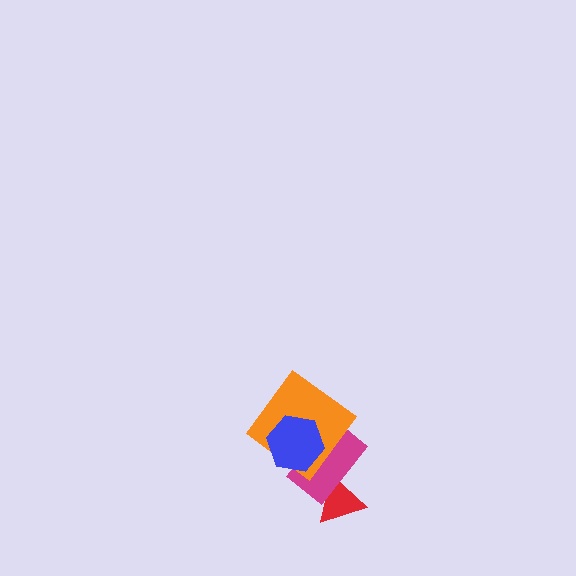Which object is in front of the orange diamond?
The blue hexagon is in front of the orange diamond.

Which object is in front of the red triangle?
The magenta rectangle is in front of the red triangle.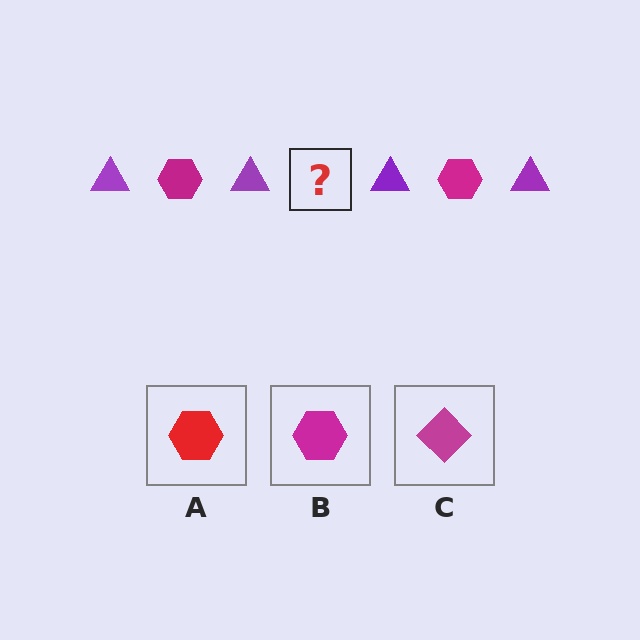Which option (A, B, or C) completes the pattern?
B.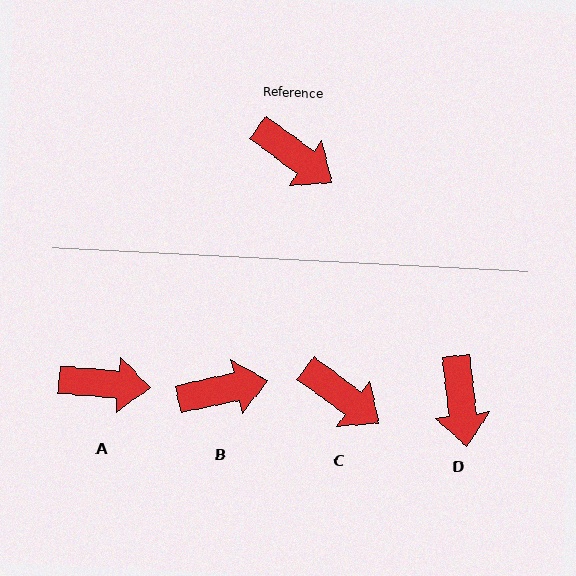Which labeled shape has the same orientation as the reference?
C.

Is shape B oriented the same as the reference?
No, it is off by about 49 degrees.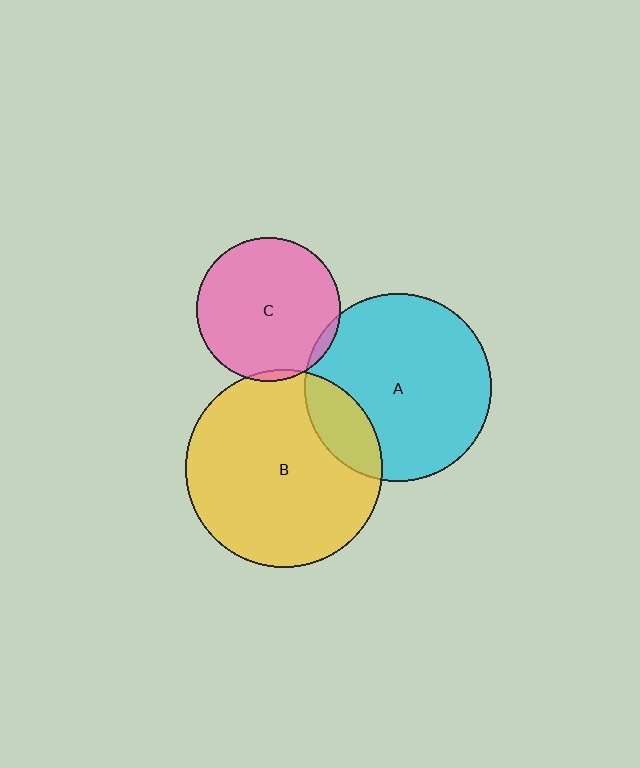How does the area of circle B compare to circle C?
Approximately 1.9 times.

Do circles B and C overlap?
Yes.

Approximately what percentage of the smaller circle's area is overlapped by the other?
Approximately 5%.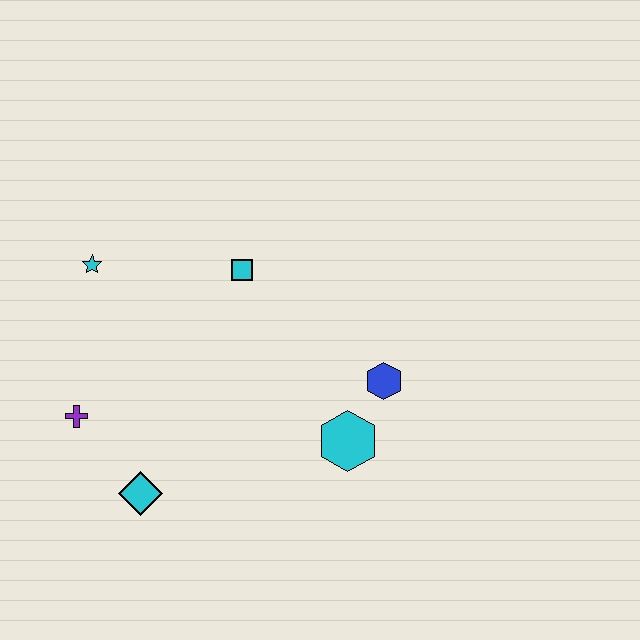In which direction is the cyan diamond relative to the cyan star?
The cyan diamond is below the cyan star.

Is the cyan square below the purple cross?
No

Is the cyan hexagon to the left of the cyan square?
No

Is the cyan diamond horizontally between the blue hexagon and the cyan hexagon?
No